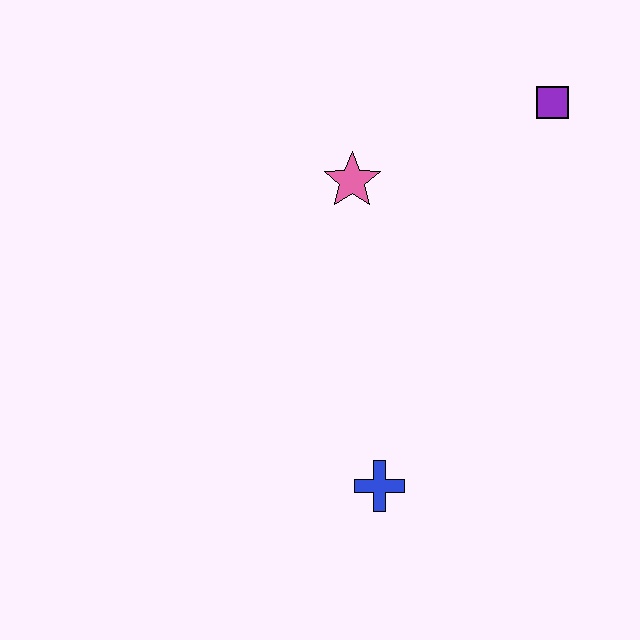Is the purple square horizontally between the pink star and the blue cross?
No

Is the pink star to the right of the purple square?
No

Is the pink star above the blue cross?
Yes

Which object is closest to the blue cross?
The pink star is closest to the blue cross.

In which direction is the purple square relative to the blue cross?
The purple square is above the blue cross.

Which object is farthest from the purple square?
The blue cross is farthest from the purple square.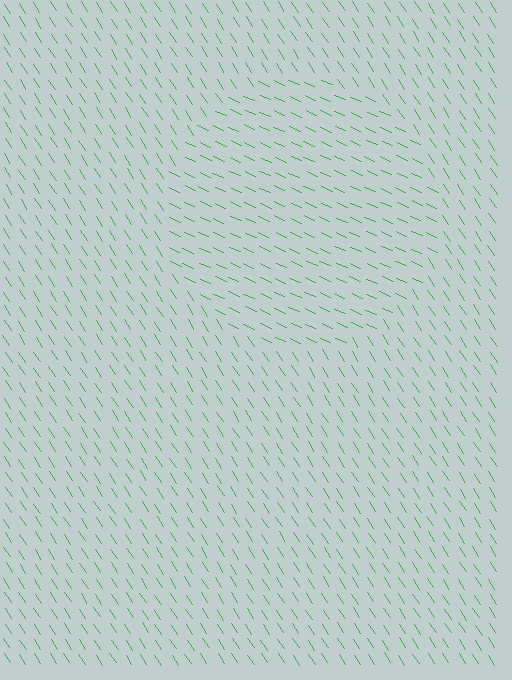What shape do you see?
I see a circle.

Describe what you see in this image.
The image is filled with small green line segments. A circle region in the image has lines oriented differently from the surrounding lines, creating a visible texture boundary.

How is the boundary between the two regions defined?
The boundary is defined purely by a change in line orientation (approximately 33 degrees difference). All lines are the same color and thickness.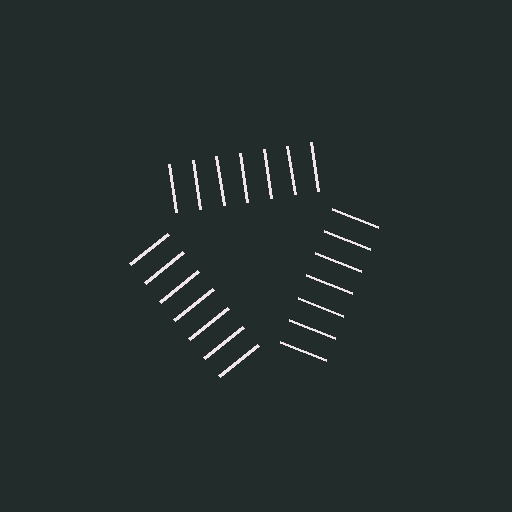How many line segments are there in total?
21 — 7 along each of the 3 edges.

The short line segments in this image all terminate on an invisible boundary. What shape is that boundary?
An illusory triangle — the line segments terminate on its edges but no continuous stroke is drawn.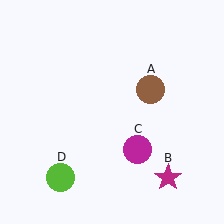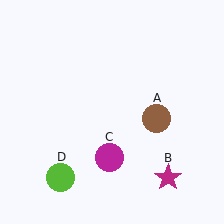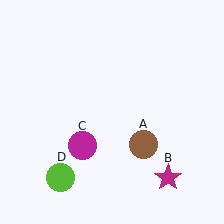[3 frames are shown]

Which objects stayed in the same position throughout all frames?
Magenta star (object B) and lime circle (object D) remained stationary.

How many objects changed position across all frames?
2 objects changed position: brown circle (object A), magenta circle (object C).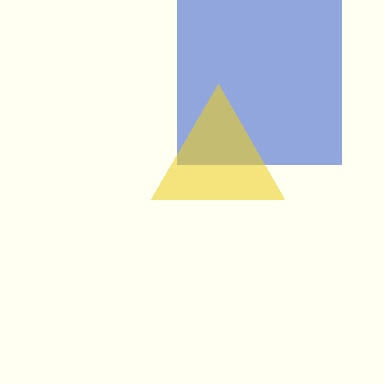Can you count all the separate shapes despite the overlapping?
Yes, there are 2 separate shapes.